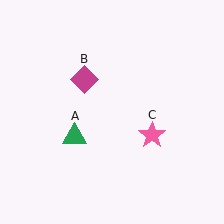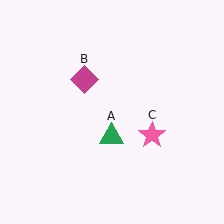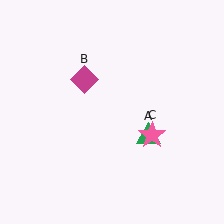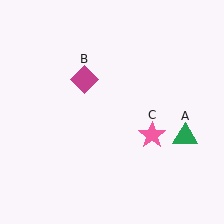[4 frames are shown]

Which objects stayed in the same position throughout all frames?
Magenta diamond (object B) and pink star (object C) remained stationary.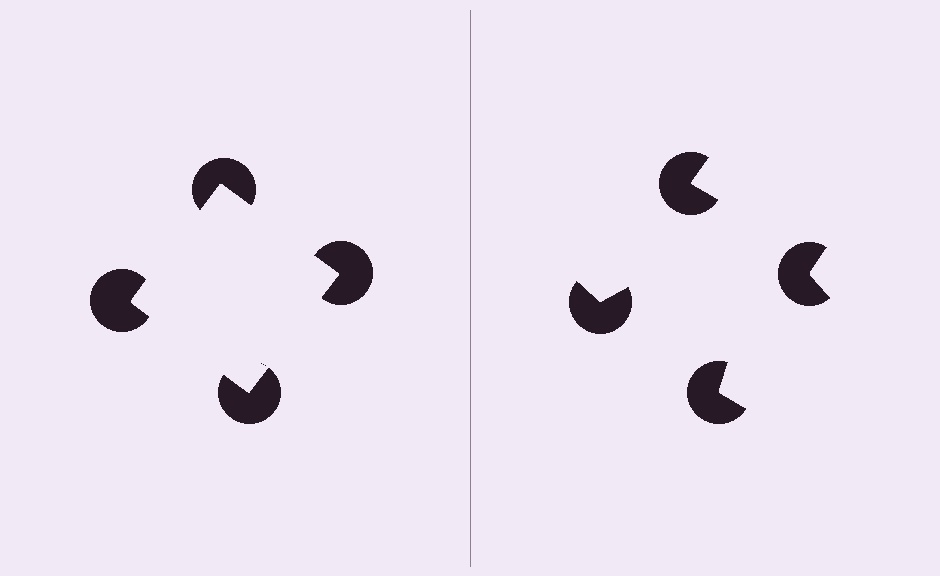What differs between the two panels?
The pac-man discs are positioned identically on both sides; only the wedge orientations differ. On the left they align to a square; on the right they are misaligned.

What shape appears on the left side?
An illusory square.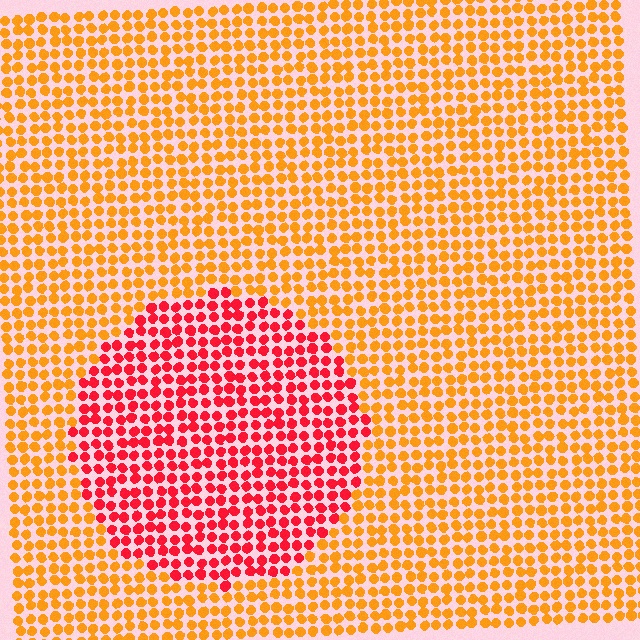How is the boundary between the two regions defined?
The boundary is defined purely by a slight shift in hue (about 43 degrees). Spacing, size, and orientation are identical on both sides.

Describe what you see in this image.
The image is filled with small orange elements in a uniform arrangement. A circle-shaped region is visible where the elements are tinted to a slightly different hue, forming a subtle color boundary.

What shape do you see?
I see a circle.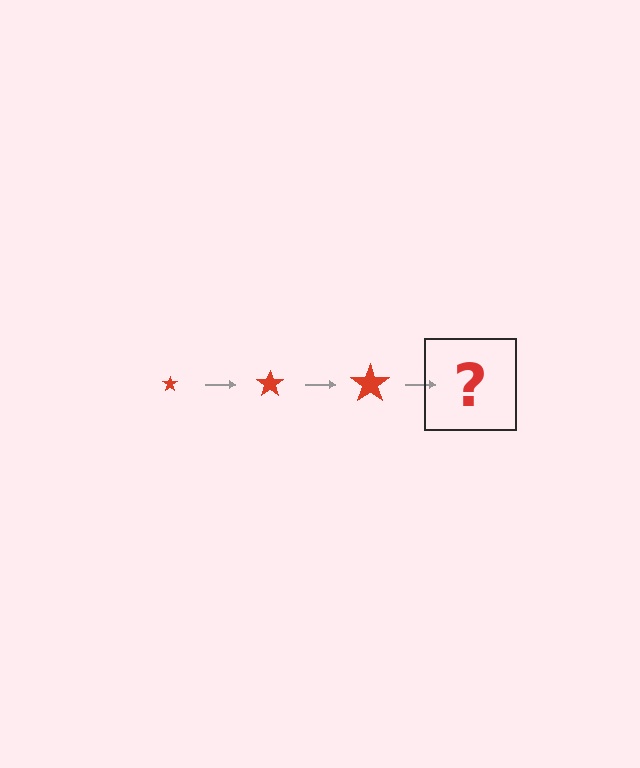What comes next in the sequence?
The next element should be a red star, larger than the previous one.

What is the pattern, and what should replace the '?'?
The pattern is that the star gets progressively larger each step. The '?' should be a red star, larger than the previous one.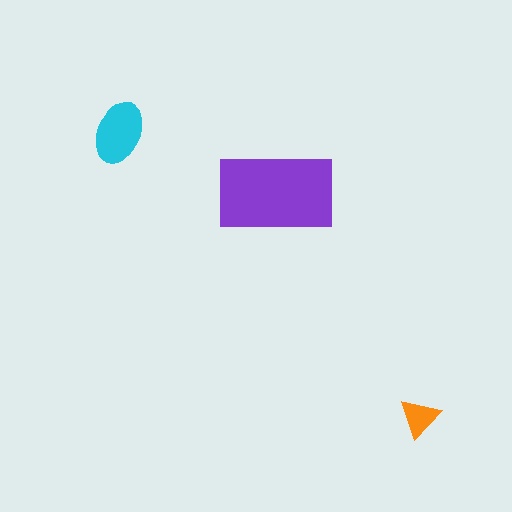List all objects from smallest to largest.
The orange triangle, the cyan ellipse, the purple rectangle.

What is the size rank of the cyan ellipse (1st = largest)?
2nd.